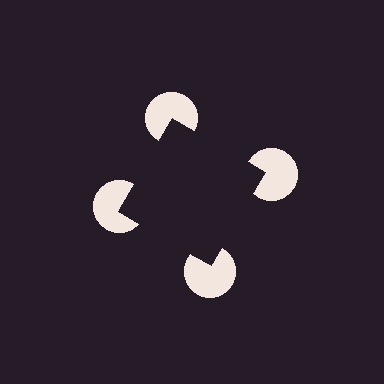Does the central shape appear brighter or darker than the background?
It typically appears slightly darker than the background, even though no actual brightness change is drawn.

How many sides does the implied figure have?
4 sides.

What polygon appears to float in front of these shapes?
An illusory square — its edges are inferred from the aligned wedge cuts in the pac-man discs, not physically drawn.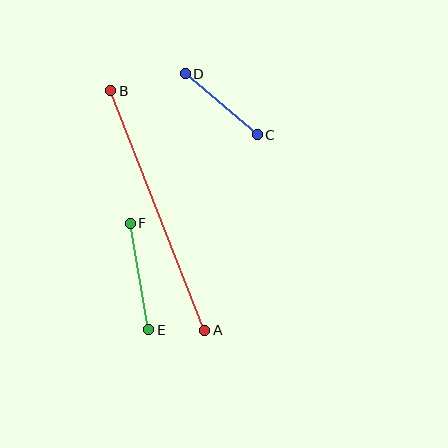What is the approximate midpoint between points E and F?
The midpoint is at approximately (139, 276) pixels.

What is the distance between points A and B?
The distance is approximately 257 pixels.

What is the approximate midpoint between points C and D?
The midpoint is at approximately (221, 104) pixels.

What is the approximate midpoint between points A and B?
The midpoint is at approximately (158, 210) pixels.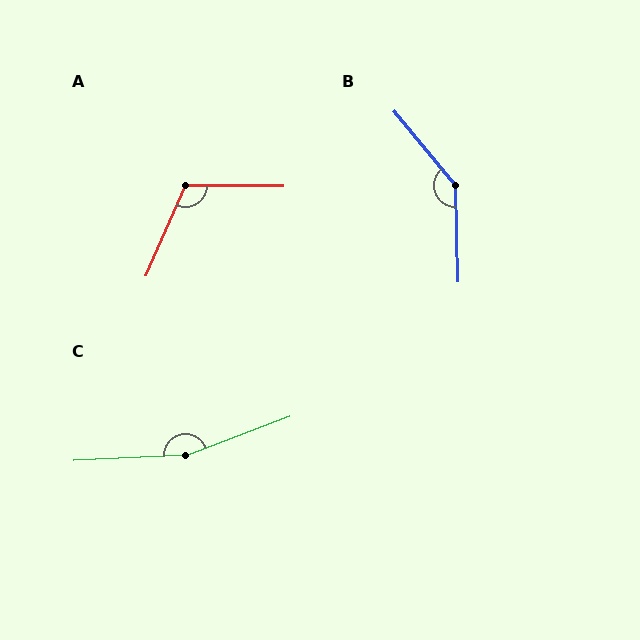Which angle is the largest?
C, at approximately 162 degrees.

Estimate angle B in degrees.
Approximately 141 degrees.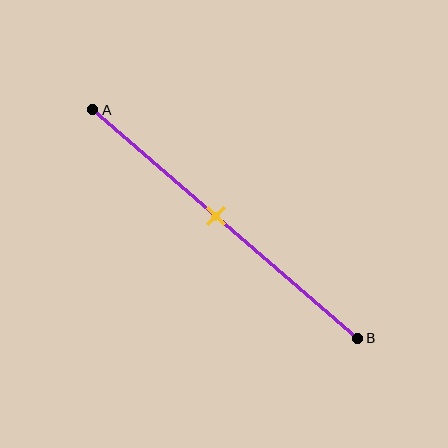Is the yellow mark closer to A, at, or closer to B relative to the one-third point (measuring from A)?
The yellow mark is closer to point B than the one-third point of segment AB.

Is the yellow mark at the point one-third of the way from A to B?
No, the mark is at about 45% from A, not at the 33% one-third point.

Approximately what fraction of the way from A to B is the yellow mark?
The yellow mark is approximately 45% of the way from A to B.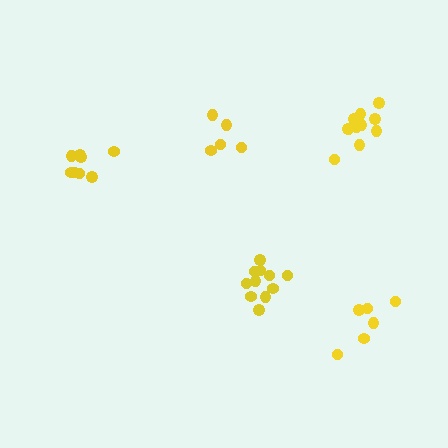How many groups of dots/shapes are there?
There are 5 groups.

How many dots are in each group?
Group 1: 8 dots, Group 2: 6 dots, Group 3: 11 dots, Group 4: 11 dots, Group 5: 5 dots (41 total).